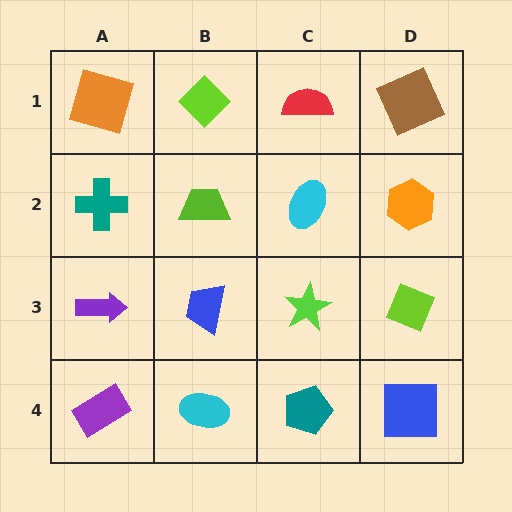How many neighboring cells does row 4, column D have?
2.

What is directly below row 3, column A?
A purple rectangle.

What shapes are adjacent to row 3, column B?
A lime trapezoid (row 2, column B), a cyan ellipse (row 4, column B), a purple arrow (row 3, column A), a lime star (row 3, column C).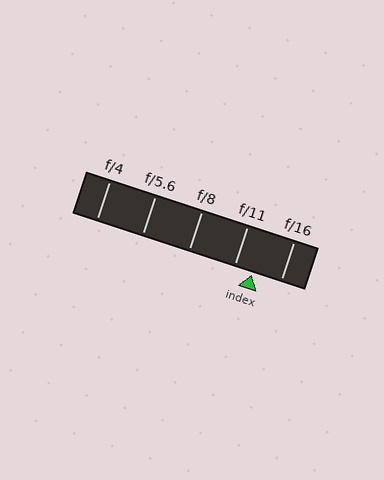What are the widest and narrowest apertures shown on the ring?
The widest aperture shown is f/4 and the narrowest is f/16.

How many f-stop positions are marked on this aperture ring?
There are 5 f-stop positions marked.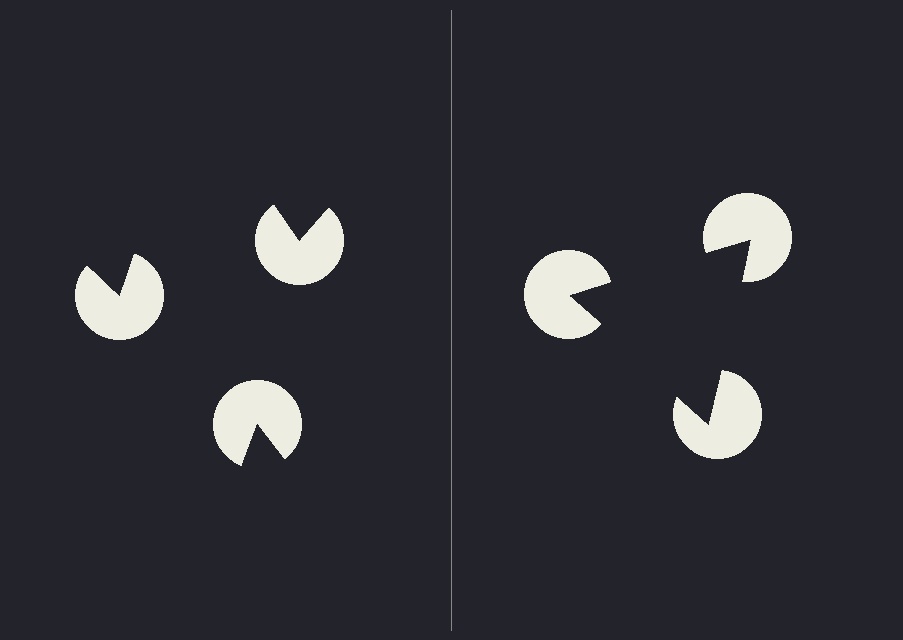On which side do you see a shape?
An illusory triangle appears on the right side. On the left side the wedge cuts are rotated, so no coherent shape forms.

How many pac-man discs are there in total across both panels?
6 — 3 on each side.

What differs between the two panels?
The pac-man discs are positioned identically on both sides; only the wedge orientations differ. On the right they align to a triangle; on the left they are misaligned.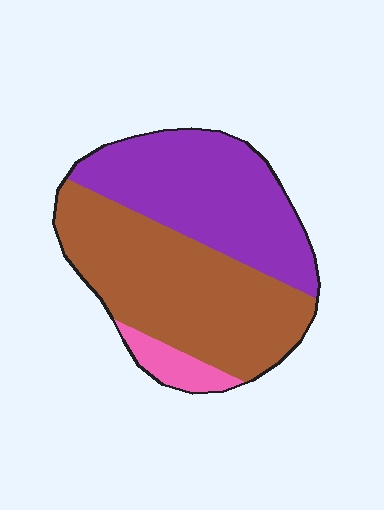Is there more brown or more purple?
Brown.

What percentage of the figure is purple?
Purple takes up about two fifths (2/5) of the figure.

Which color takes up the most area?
Brown, at roughly 50%.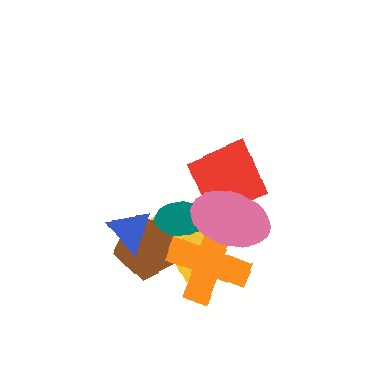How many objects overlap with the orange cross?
4 objects overlap with the orange cross.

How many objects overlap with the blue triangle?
2 objects overlap with the blue triangle.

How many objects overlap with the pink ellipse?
4 objects overlap with the pink ellipse.